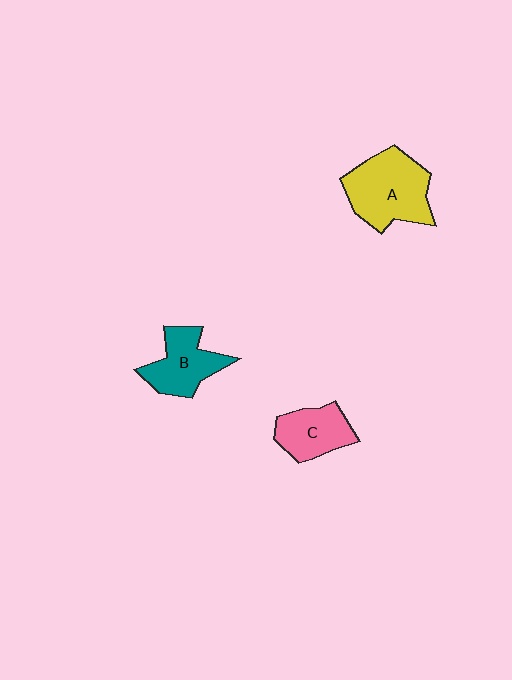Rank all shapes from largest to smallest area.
From largest to smallest: A (yellow), B (teal), C (pink).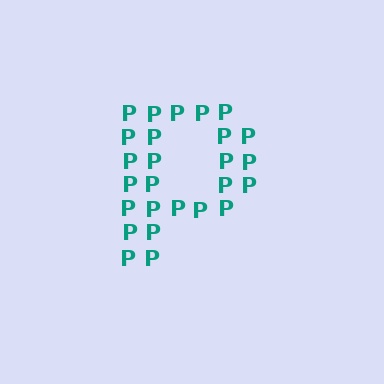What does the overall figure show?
The overall figure shows the letter P.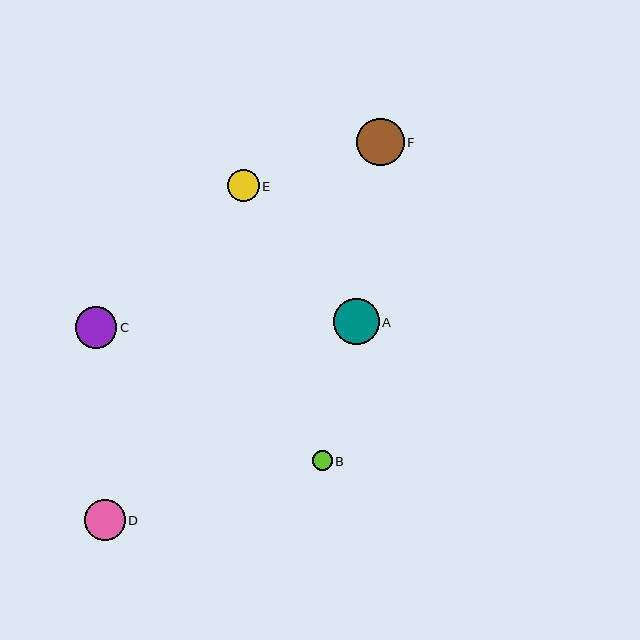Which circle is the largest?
Circle F is the largest with a size of approximately 47 pixels.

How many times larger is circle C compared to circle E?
Circle C is approximately 1.3 times the size of circle E.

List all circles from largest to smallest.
From largest to smallest: F, A, C, D, E, B.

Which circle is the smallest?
Circle B is the smallest with a size of approximately 20 pixels.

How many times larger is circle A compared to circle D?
Circle A is approximately 1.1 times the size of circle D.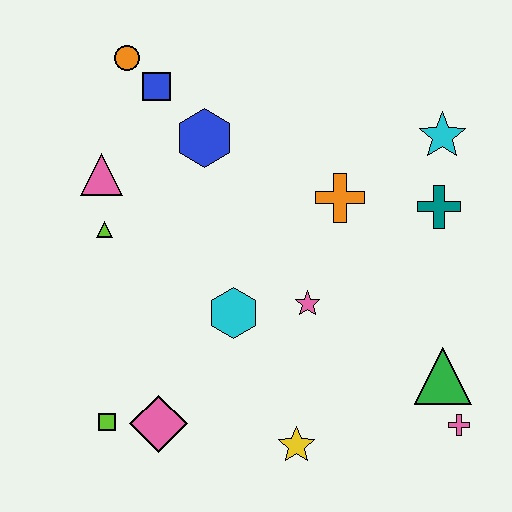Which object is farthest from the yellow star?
The orange circle is farthest from the yellow star.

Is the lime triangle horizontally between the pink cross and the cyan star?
No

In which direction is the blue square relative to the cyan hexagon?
The blue square is above the cyan hexagon.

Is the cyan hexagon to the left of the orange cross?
Yes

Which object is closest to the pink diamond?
The lime square is closest to the pink diamond.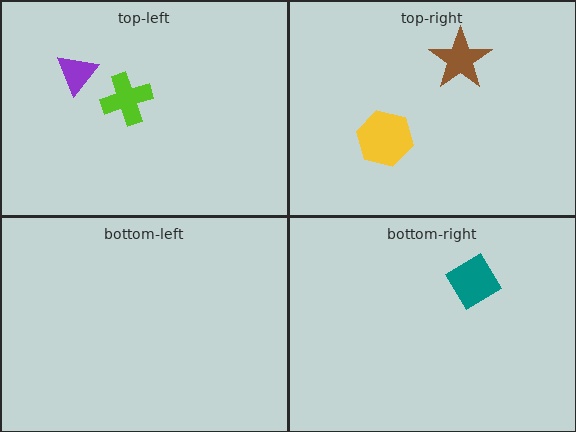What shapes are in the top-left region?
The purple triangle, the lime cross.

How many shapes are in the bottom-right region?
1.